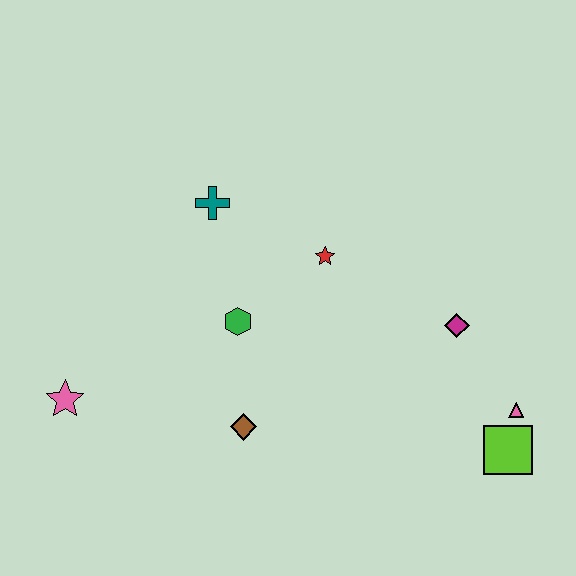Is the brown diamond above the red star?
No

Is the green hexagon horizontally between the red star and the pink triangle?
No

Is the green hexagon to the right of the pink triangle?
No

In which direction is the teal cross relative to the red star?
The teal cross is to the left of the red star.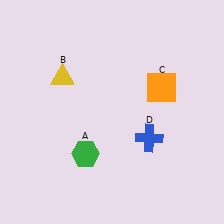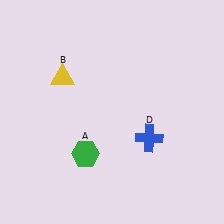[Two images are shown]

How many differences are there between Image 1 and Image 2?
There is 1 difference between the two images.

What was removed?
The orange square (C) was removed in Image 2.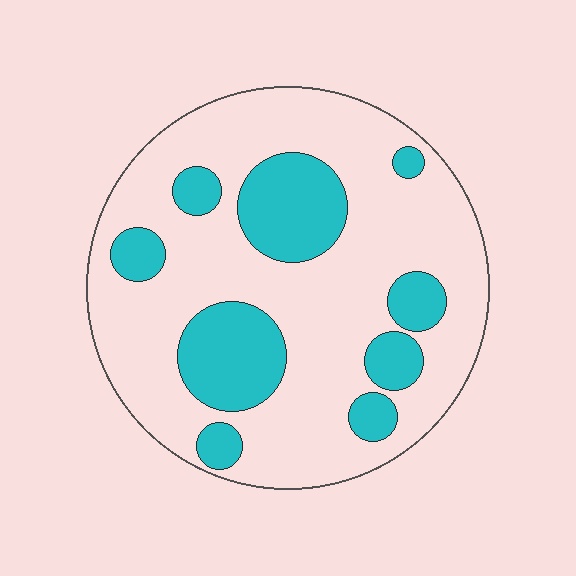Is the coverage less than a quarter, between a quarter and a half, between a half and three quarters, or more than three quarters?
Between a quarter and a half.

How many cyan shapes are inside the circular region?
9.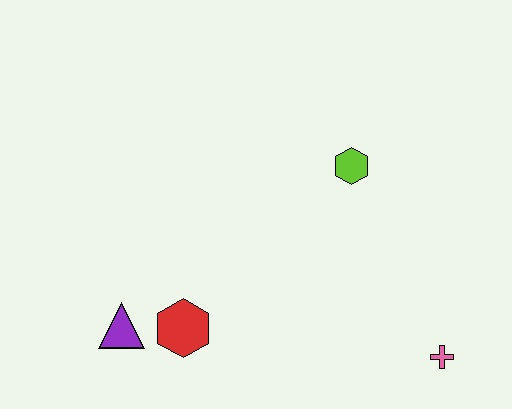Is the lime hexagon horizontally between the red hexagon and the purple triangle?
No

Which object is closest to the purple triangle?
The red hexagon is closest to the purple triangle.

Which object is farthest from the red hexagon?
The pink cross is farthest from the red hexagon.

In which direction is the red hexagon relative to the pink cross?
The red hexagon is to the left of the pink cross.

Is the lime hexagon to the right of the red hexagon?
Yes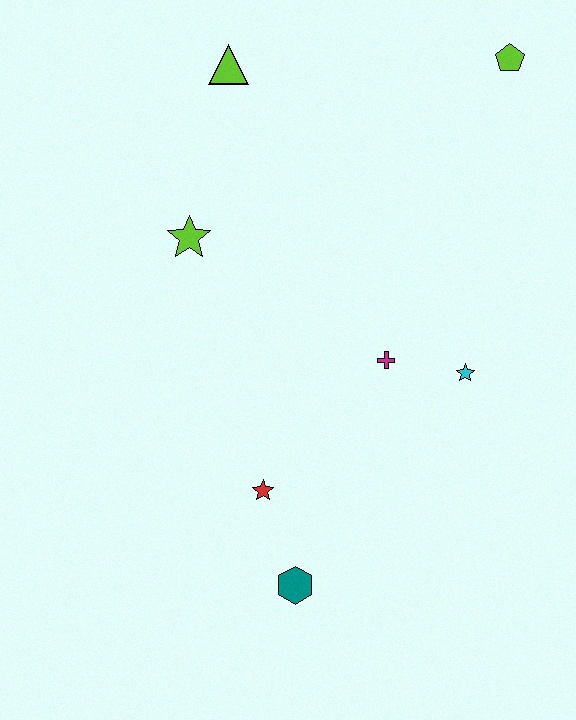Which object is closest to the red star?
The teal hexagon is closest to the red star.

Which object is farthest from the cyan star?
The lime triangle is farthest from the cyan star.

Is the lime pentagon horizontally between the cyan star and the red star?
No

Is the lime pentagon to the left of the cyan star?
No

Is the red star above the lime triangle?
No